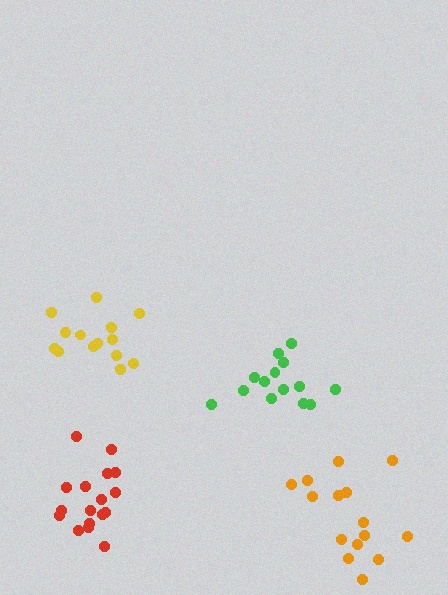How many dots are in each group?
Group 1: 17 dots, Group 2: 15 dots, Group 3: 14 dots, Group 4: 14 dots (60 total).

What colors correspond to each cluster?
The clusters are colored: red, orange, yellow, green.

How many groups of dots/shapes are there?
There are 4 groups.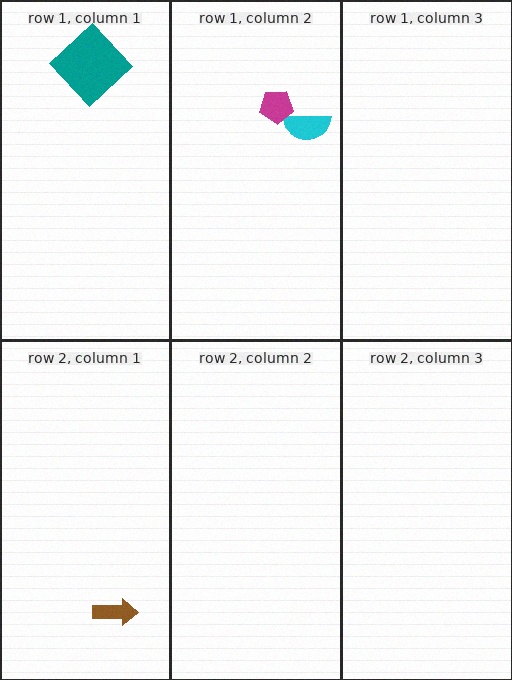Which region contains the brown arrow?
The row 2, column 1 region.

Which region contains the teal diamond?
The row 1, column 1 region.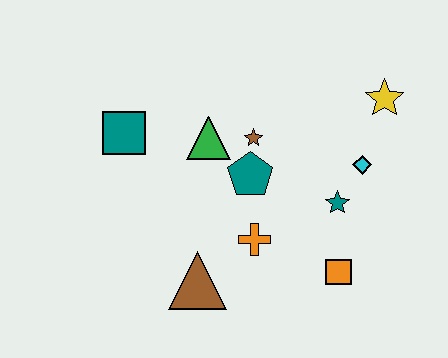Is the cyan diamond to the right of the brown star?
Yes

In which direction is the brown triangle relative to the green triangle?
The brown triangle is below the green triangle.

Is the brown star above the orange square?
Yes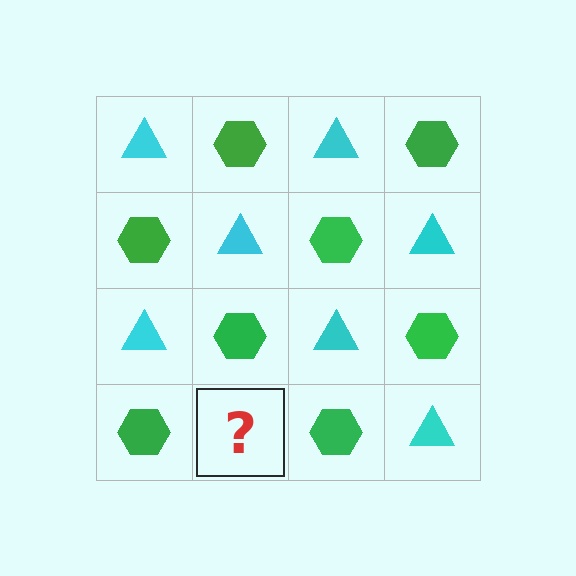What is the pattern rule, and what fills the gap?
The rule is that it alternates cyan triangle and green hexagon in a checkerboard pattern. The gap should be filled with a cyan triangle.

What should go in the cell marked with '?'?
The missing cell should contain a cyan triangle.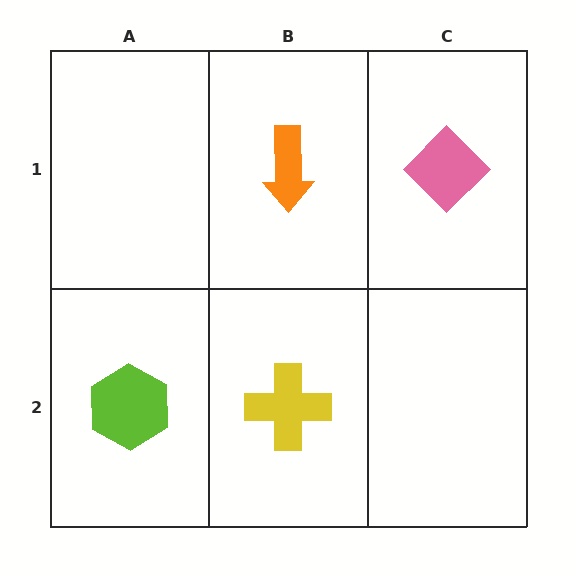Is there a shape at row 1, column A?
No, that cell is empty.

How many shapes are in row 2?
2 shapes.